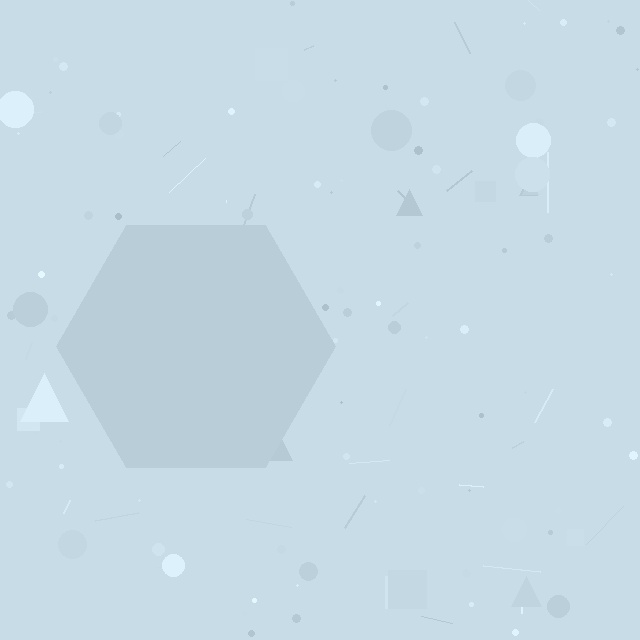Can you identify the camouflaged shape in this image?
The camouflaged shape is a hexagon.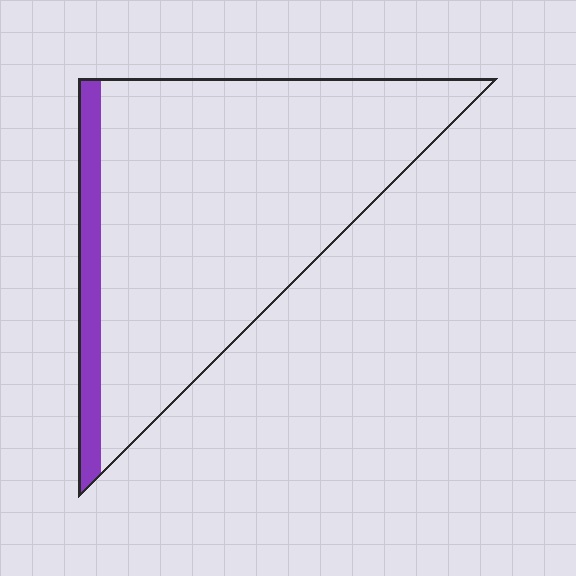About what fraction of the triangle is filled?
About one tenth (1/10).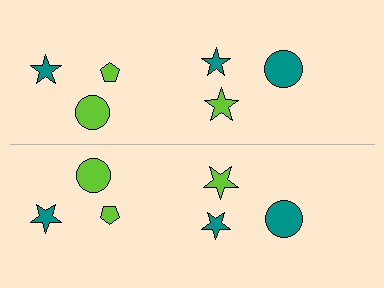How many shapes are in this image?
There are 12 shapes in this image.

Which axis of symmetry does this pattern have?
The pattern has a horizontal axis of symmetry running through the center of the image.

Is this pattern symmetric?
Yes, this pattern has bilateral (reflection) symmetry.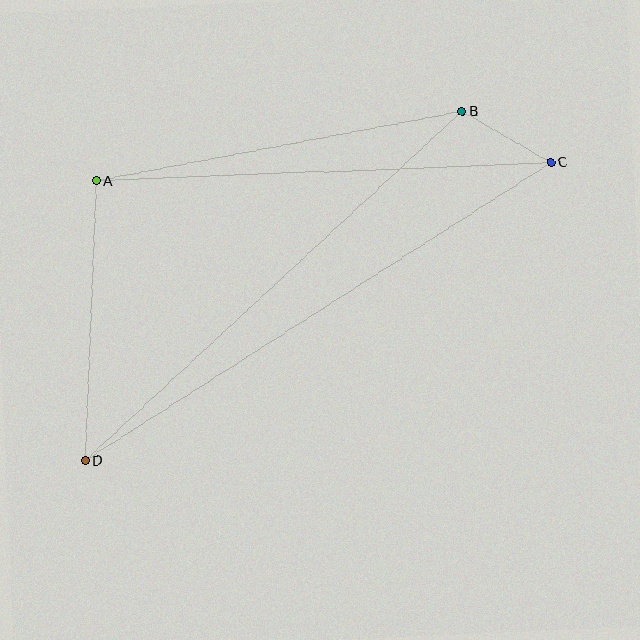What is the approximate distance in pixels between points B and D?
The distance between B and D is approximately 514 pixels.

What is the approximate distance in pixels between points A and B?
The distance between A and B is approximately 372 pixels.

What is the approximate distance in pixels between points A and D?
The distance between A and D is approximately 280 pixels.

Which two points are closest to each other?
Points B and C are closest to each other.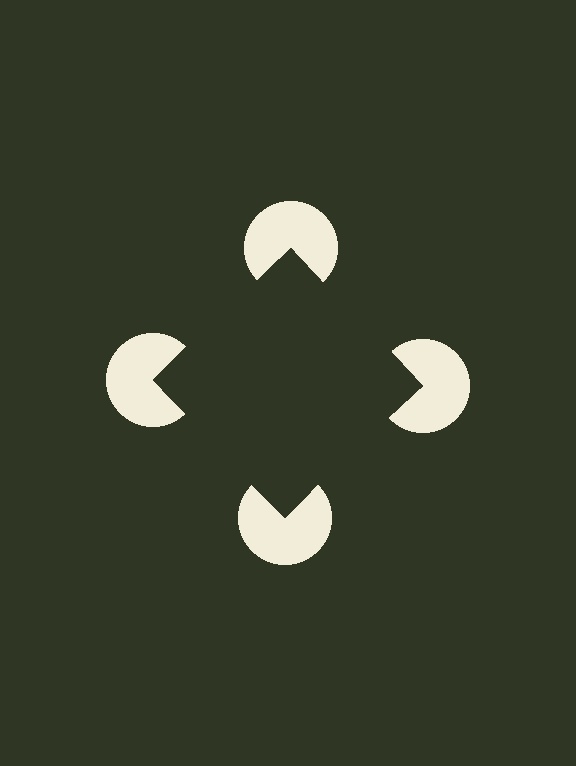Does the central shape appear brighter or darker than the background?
It typically appears slightly darker than the background, even though no actual brightness change is drawn.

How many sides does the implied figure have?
4 sides.